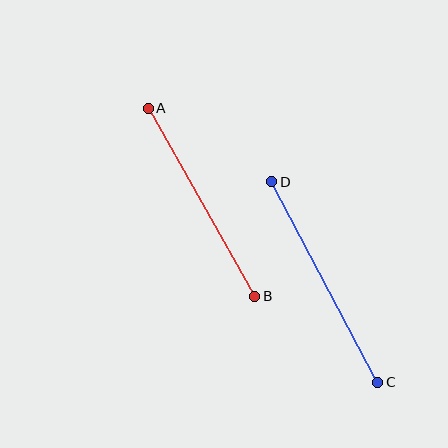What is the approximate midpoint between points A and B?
The midpoint is at approximately (201, 202) pixels.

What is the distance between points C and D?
The distance is approximately 227 pixels.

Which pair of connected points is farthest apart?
Points C and D are farthest apart.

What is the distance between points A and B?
The distance is approximately 216 pixels.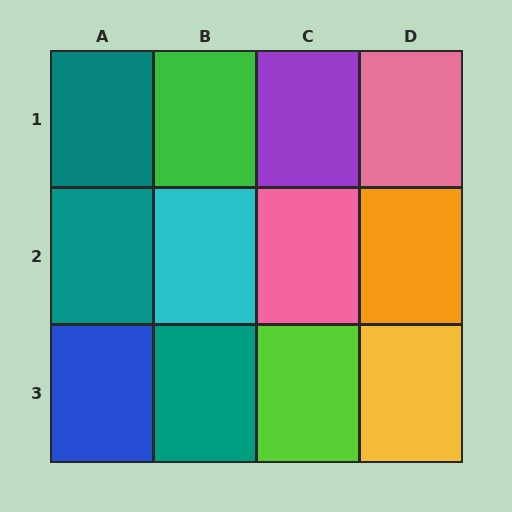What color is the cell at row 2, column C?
Pink.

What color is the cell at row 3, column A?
Blue.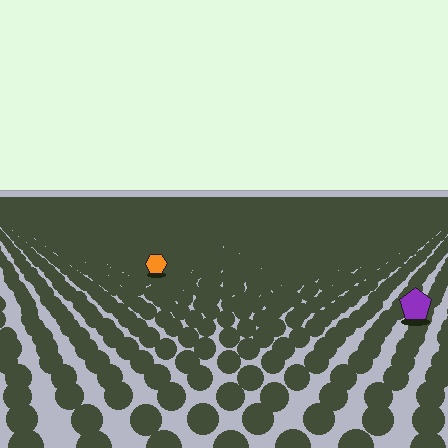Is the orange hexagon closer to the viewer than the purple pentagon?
No. The purple pentagon is closer — you can tell from the texture gradient: the ground texture is coarser near it.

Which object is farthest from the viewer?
The orange hexagon is farthest from the viewer. It appears smaller and the ground texture around it is denser.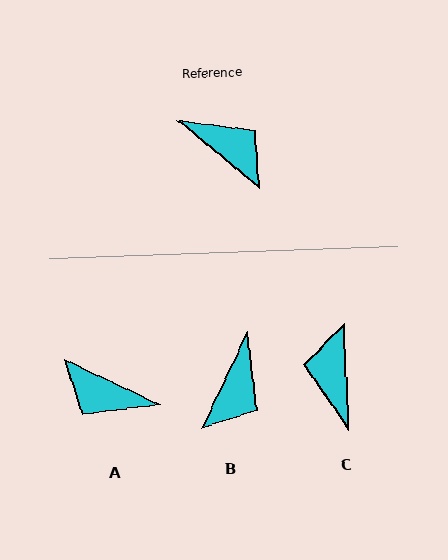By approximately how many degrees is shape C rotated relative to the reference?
Approximately 132 degrees counter-clockwise.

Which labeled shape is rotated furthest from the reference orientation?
A, about 166 degrees away.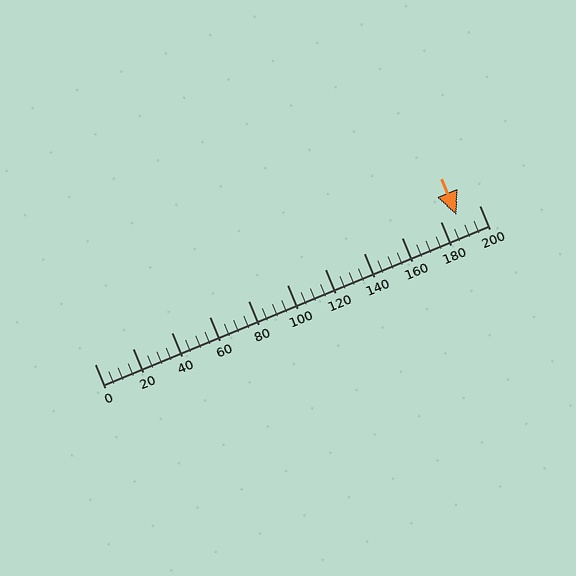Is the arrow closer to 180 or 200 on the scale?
The arrow is closer to 180.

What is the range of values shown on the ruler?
The ruler shows values from 0 to 200.